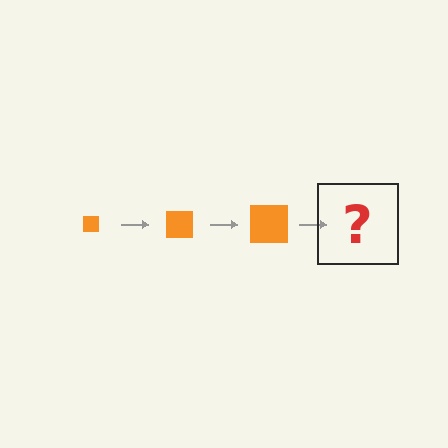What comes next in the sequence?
The next element should be an orange square, larger than the previous one.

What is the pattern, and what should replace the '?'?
The pattern is that the square gets progressively larger each step. The '?' should be an orange square, larger than the previous one.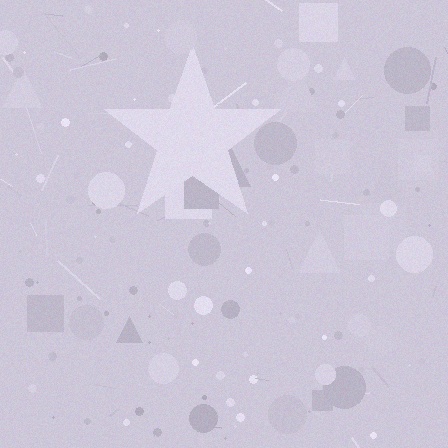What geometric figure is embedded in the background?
A star is embedded in the background.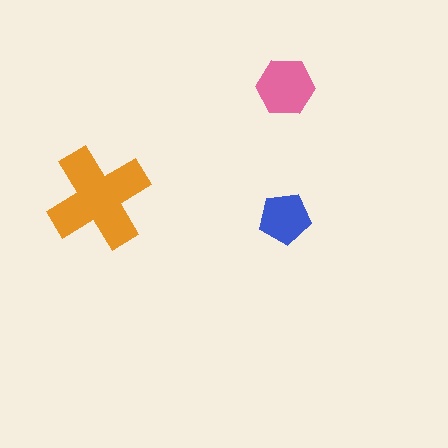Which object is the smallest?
The blue pentagon.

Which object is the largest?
The orange cross.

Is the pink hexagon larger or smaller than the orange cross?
Smaller.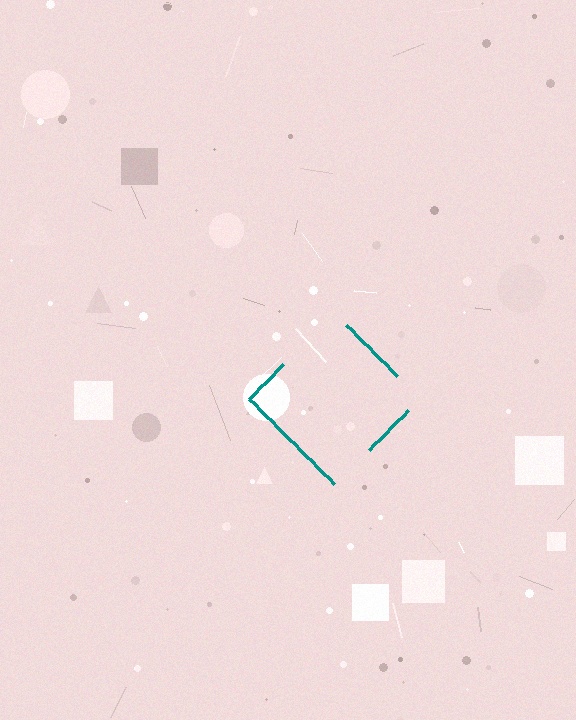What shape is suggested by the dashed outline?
The dashed outline suggests a diamond.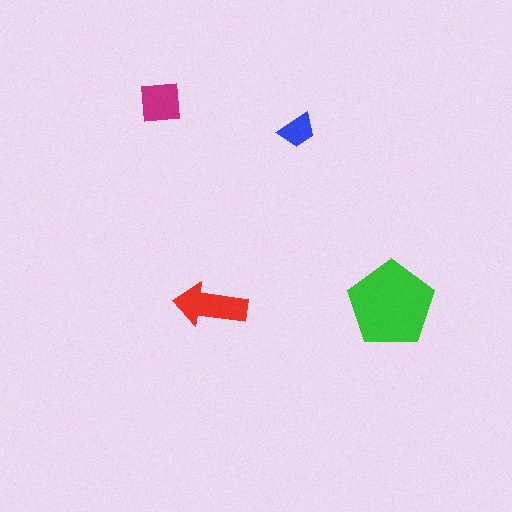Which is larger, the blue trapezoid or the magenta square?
The magenta square.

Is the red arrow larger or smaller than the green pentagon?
Smaller.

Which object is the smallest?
The blue trapezoid.